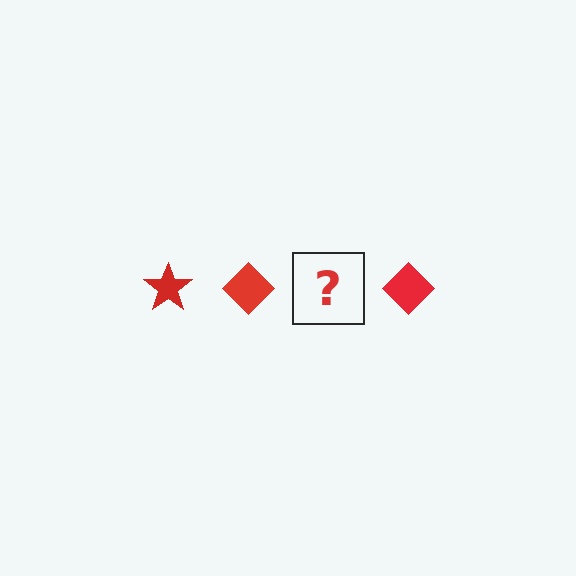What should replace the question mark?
The question mark should be replaced with a red star.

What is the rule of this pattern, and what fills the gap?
The rule is that the pattern cycles through star, diamond shapes in red. The gap should be filled with a red star.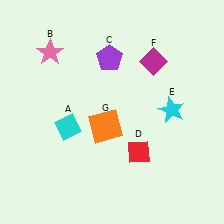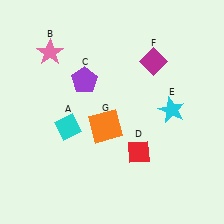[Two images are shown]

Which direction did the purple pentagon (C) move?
The purple pentagon (C) moved left.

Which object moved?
The purple pentagon (C) moved left.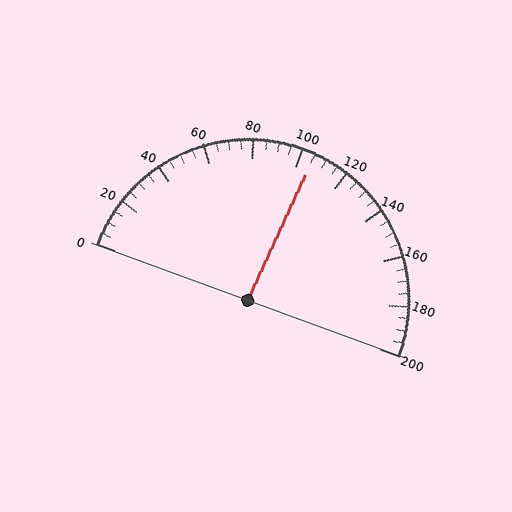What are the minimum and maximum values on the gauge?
The gauge ranges from 0 to 200.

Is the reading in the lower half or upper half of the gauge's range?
The reading is in the upper half of the range (0 to 200).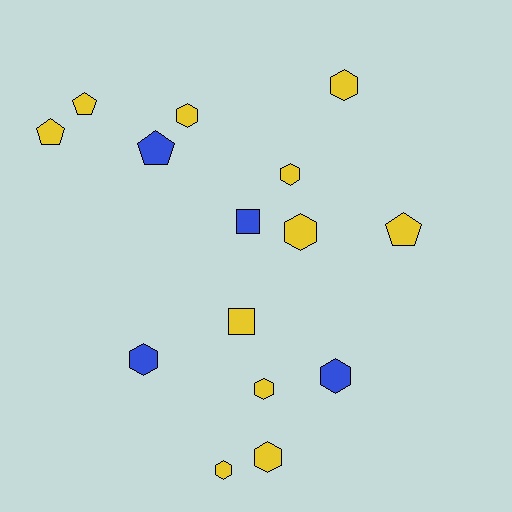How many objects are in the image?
There are 15 objects.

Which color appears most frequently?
Yellow, with 11 objects.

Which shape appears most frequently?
Hexagon, with 9 objects.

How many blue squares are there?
There is 1 blue square.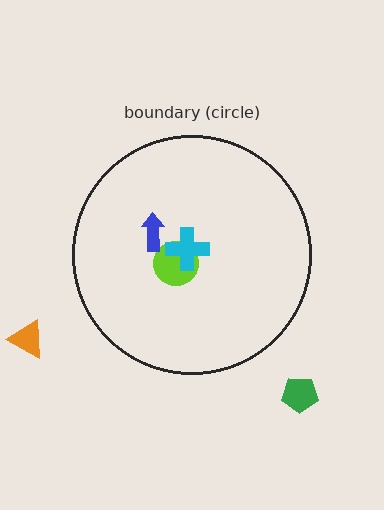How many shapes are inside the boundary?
3 inside, 2 outside.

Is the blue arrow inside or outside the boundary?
Inside.